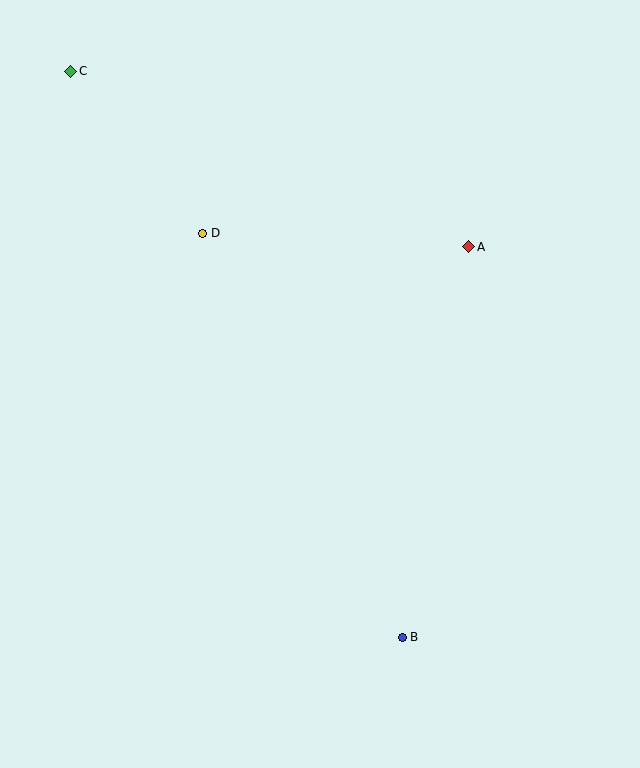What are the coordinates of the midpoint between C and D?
The midpoint between C and D is at (137, 152).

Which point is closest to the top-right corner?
Point A is closest to the top-right corner.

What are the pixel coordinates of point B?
Point B is at (402, 637).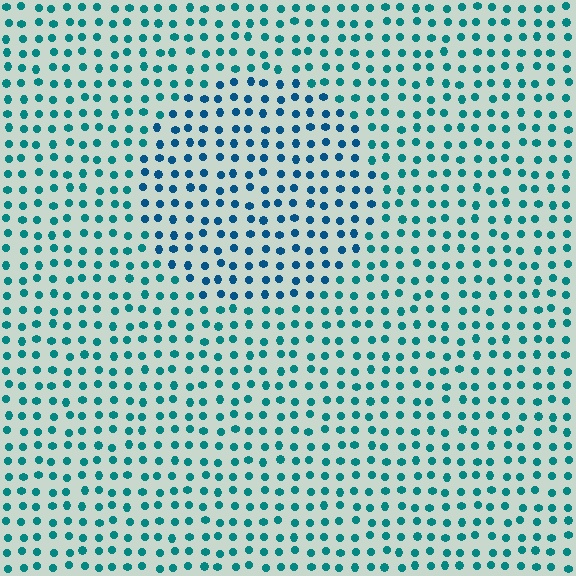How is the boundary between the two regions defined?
The boundary is defined purely by a slight shift in hue (about 26 degrees). Spacing, size, and orientation are identical on both sides.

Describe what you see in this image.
The image is filled with small teal elements in a uniform arrangement. A circle-shaped region is visible where the elements are tinted to a slightly different hue, forming a subtle color boundary.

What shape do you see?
I see a circle.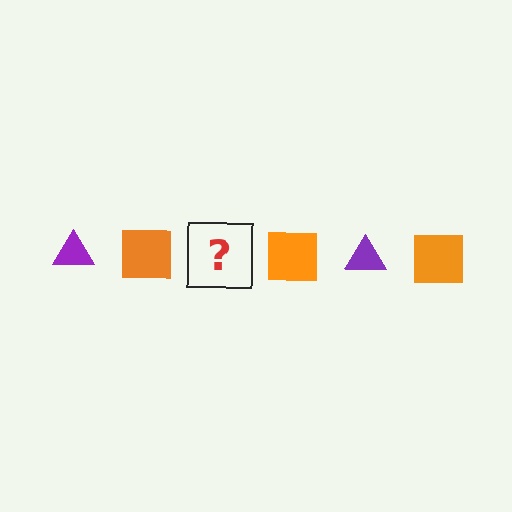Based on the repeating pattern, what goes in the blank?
The blank should be a purple triangle.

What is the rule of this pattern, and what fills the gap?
The rule is that the pattern alternates between purple triangle and orange square. The gap should be filled with a purple triangle.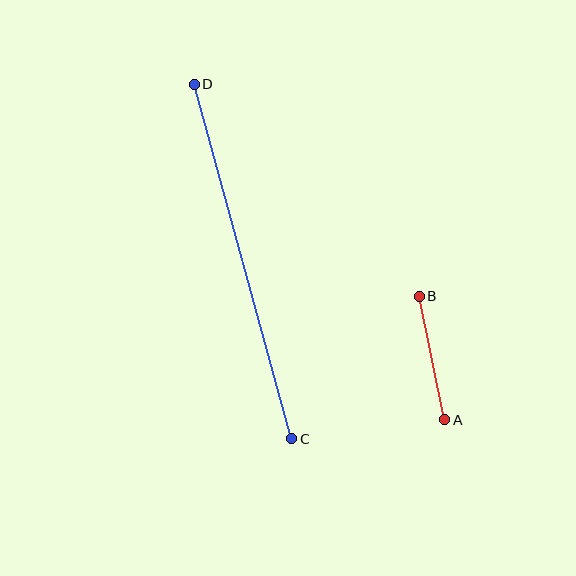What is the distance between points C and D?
The distance is approximately 368 pixels.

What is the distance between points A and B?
The distance is approximately 126 pixels.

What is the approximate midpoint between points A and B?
The midpoint is at approximately (432, 358) pixels.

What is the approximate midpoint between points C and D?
The midpoint is at approximately (243, 262) pixels.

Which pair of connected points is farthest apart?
Points C and D are farthest apart.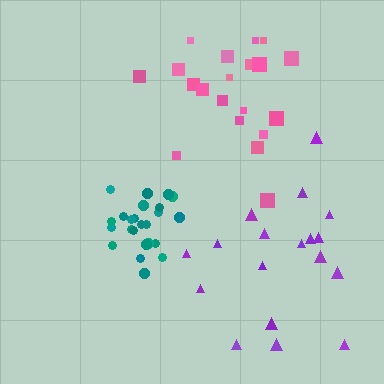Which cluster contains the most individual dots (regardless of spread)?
Teal (24).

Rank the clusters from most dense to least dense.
teal, pink, purple.